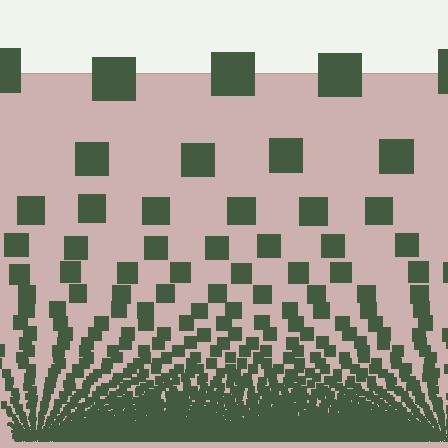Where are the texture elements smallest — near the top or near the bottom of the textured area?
Near the bottom.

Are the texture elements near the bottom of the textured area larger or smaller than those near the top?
Smaller. The gradient is inverted — elements near the bottom are smaller and denser.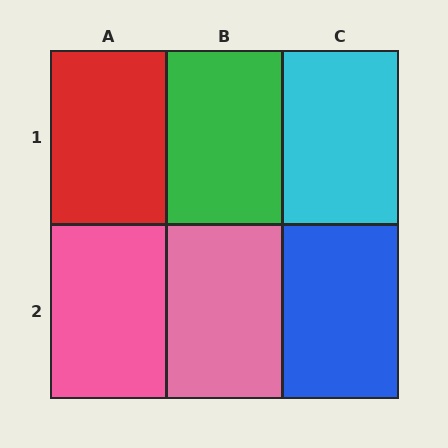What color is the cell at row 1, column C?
Cyan.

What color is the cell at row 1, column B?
Green.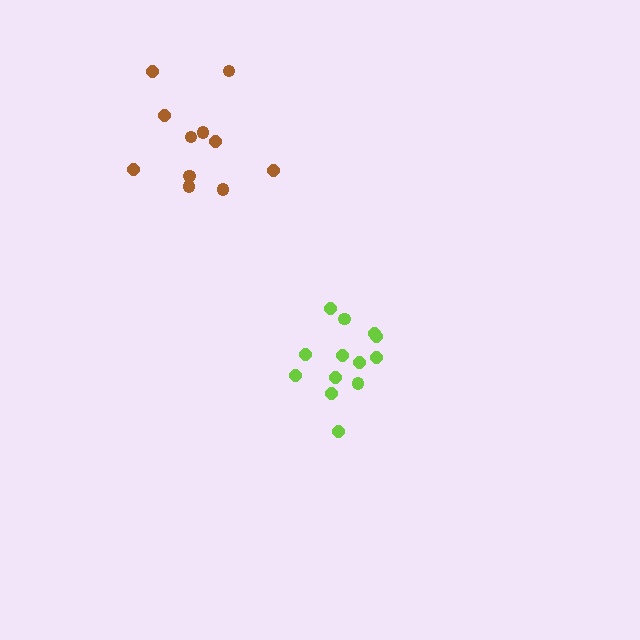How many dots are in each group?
Group 1: 13 dots, Group 2: 11 dots (24 total).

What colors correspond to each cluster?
The clusters are colored: lime, brown.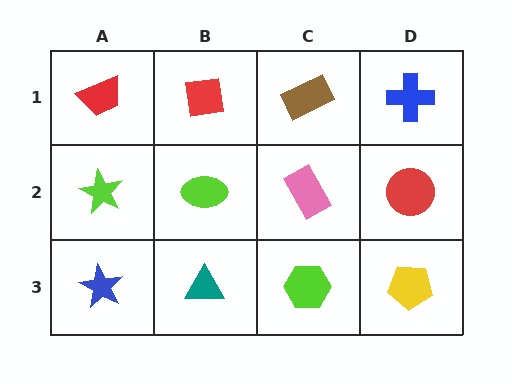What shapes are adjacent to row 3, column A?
A lime star (row 2, column A), a teal triangle (row 3, column B).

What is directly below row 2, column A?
A blue star.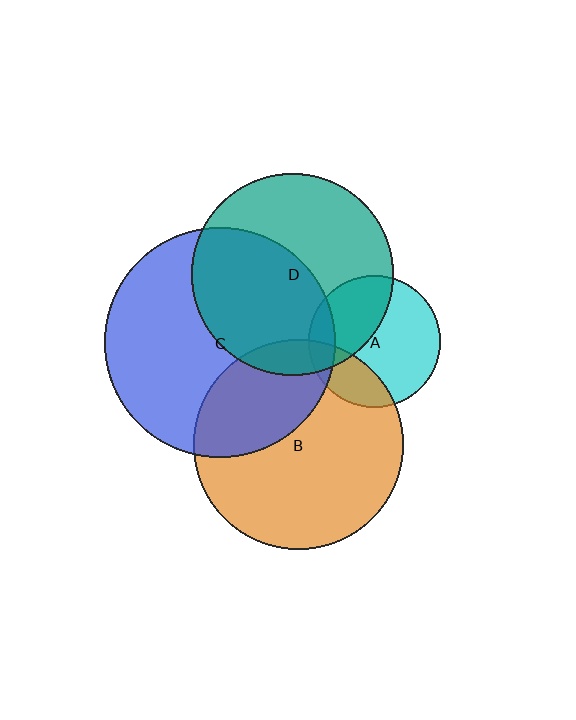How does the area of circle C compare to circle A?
Approximately 3.1 times.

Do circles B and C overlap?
Yes.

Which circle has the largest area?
Circle C (blue).